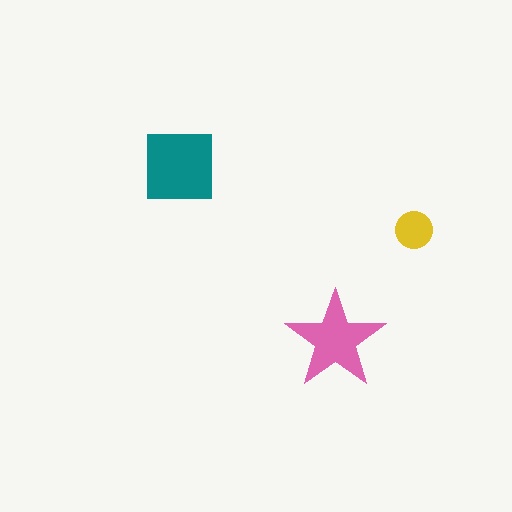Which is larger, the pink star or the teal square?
The teal square.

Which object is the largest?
The teal square.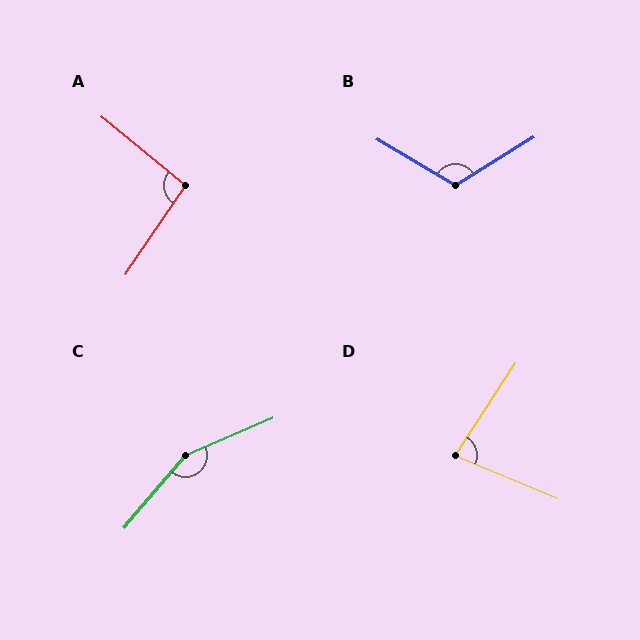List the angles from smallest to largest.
D (80°), A (95°), B (118°), C (153°).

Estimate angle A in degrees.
Approximately 95 degrees.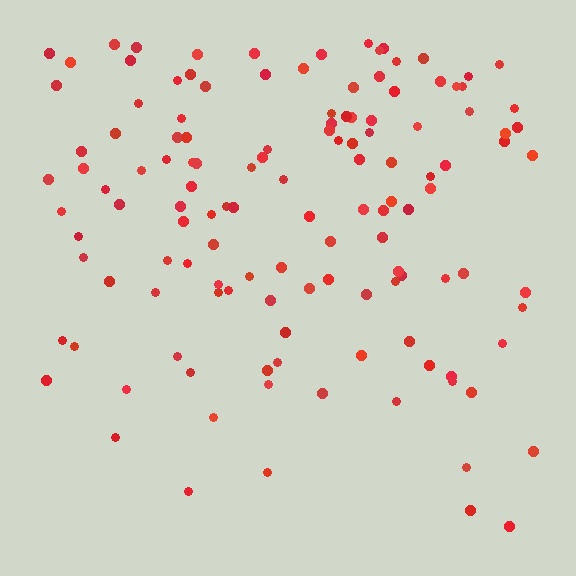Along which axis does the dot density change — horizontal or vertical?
Vertical.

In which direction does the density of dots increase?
From bottom to top, with the top side densest.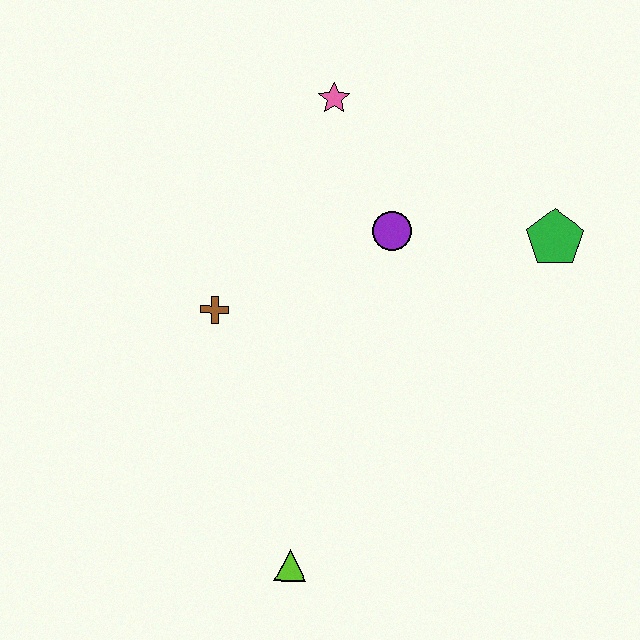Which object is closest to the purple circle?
The pink star is closest to the purple circle.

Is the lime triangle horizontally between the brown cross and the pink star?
Yes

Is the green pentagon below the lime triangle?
No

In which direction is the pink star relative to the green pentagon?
The pink star is to the left of the green pentagon.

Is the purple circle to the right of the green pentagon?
No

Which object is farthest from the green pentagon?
The lime triangle is farthest from the green pentagon.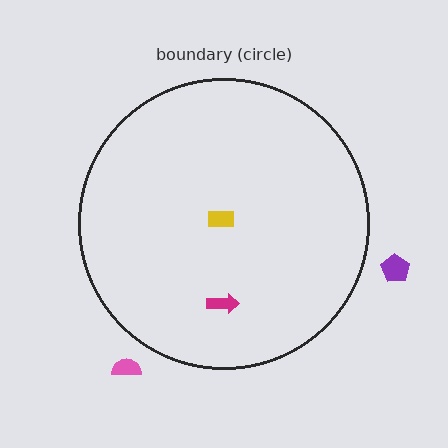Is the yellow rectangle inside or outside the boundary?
Inside.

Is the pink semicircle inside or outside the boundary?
Outside.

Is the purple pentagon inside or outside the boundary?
Outside.